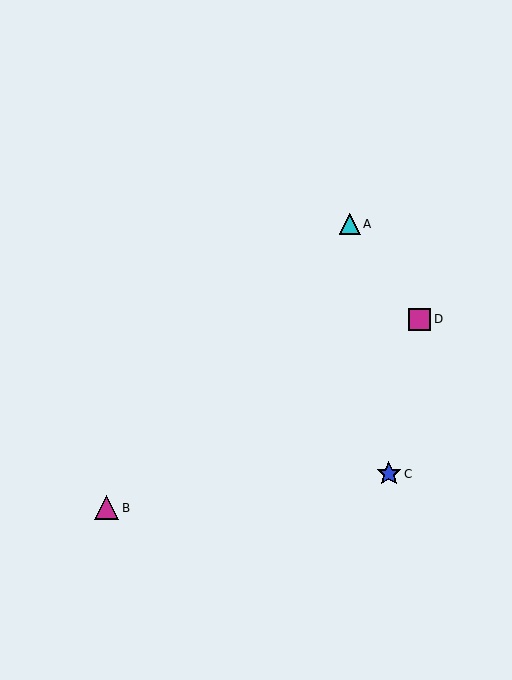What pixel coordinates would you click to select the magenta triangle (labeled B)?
Click at (107, 508) to select the magenta triangle B.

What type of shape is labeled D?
Shape D is a magenta square.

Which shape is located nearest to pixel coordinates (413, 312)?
The magenta square (labeled D) at (419, 319) is nearest to that location.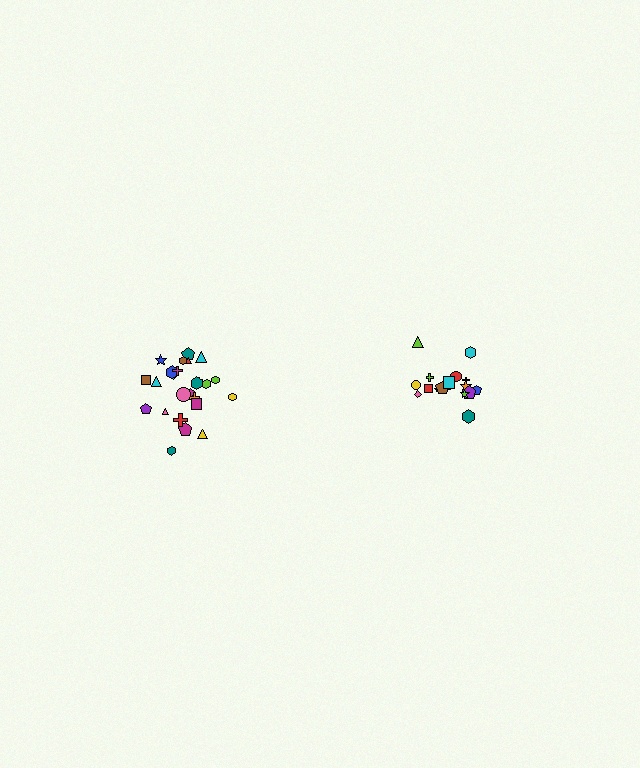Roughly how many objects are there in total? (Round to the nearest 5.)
Roughly 45 objects in total.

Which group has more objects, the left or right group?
The left group.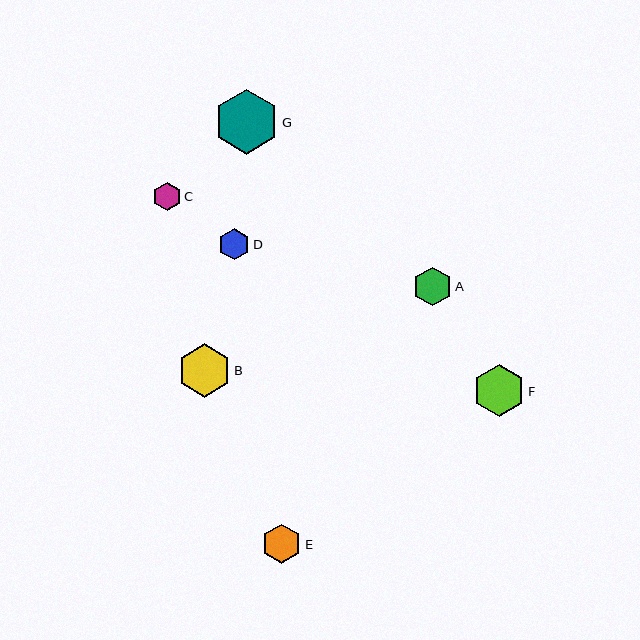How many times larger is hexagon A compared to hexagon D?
Hexagon A is approximately 1.2 times the size of hexagon D.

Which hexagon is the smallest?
Hexagon C is the smallest with a size of approximately 28 pixels.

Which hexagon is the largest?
Hexagon G is the largest with a size of approximately 65 pixels.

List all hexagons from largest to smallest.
From largest to smallest: G, B, F, E, A, D, C.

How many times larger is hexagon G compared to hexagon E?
Hexagon G is approximately 1.7 times the size of hexagon E.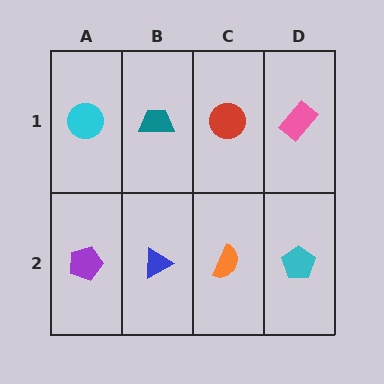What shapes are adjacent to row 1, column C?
An orange semicircle (row 2, column C), a teal trapezoid (row 1, column B), a pink rectangle (row 1, column D).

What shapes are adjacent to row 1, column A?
A purple pentagon (row 2, column A), a teal trapezoid (row 1, column B).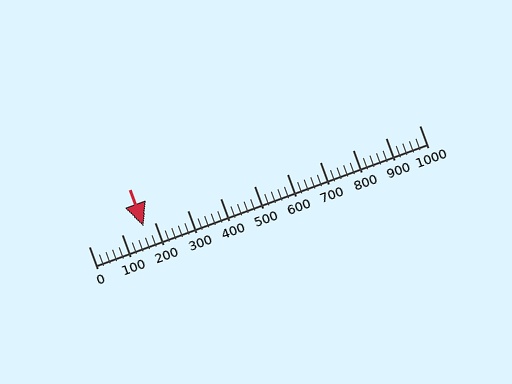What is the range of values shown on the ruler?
The ruler shows values from 0 to 1000.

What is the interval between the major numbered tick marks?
The major tick marks are spaced 100 units apart.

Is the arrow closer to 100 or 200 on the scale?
The arrow is closer to 200.